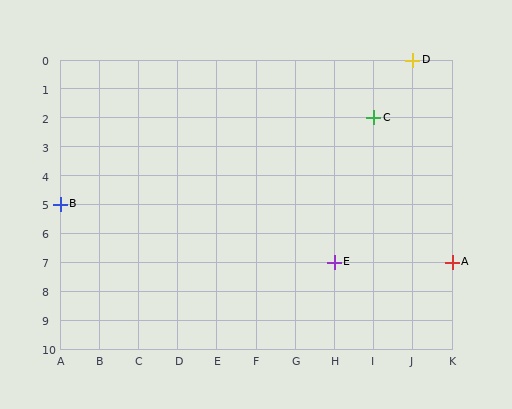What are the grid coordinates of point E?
Point E is at grid coordinates (H, 7).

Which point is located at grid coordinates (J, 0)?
Point D is at (J, 0).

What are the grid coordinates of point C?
Point C is at grid coordinates (I, 2).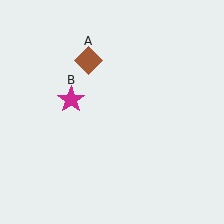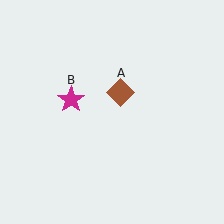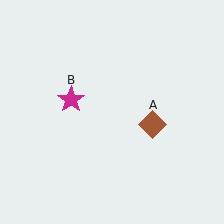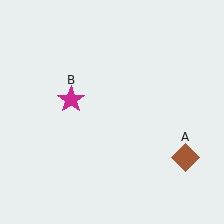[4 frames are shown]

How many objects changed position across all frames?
1 object changed position: brown diamond (object A).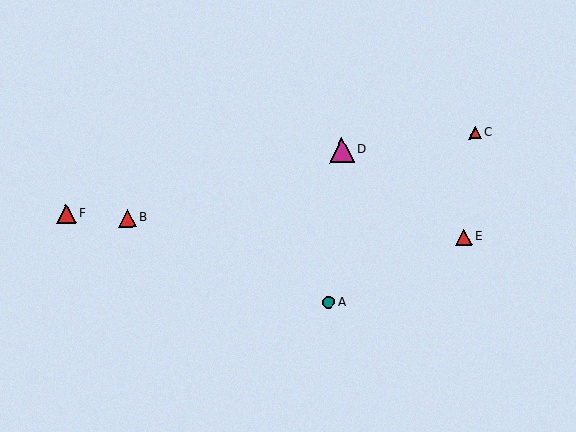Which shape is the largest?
The magenta triangle (labeled D) is the largest.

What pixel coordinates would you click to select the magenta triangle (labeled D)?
Click at (342, 150) to select the magenta triangle D.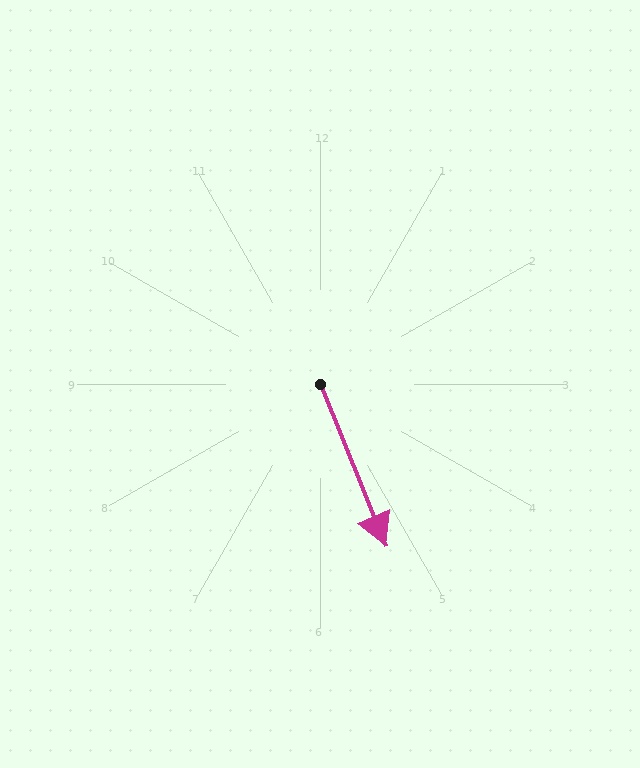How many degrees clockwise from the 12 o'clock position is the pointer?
Approximately 158 degrees.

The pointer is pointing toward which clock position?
Roughly 5 o'clock.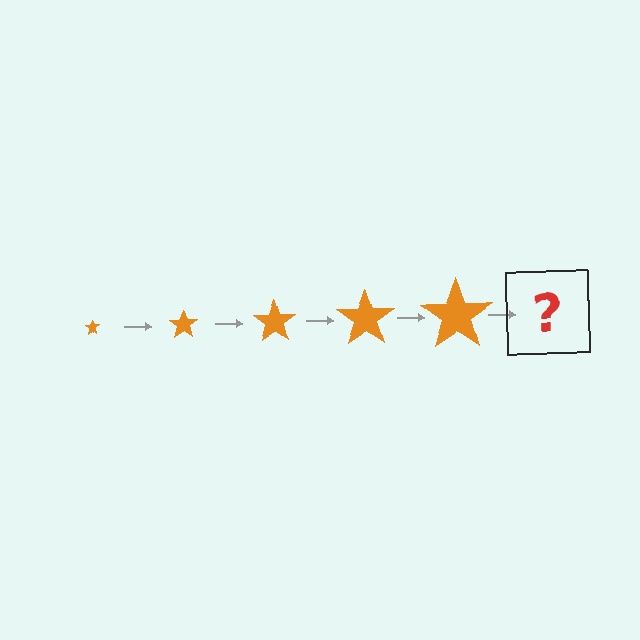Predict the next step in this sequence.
The next step is an orange star, larger than the previous one.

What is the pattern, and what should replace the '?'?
The pattern is that the star gets progressively larger each step. The '?' should be an orange star, larger than the previous one.